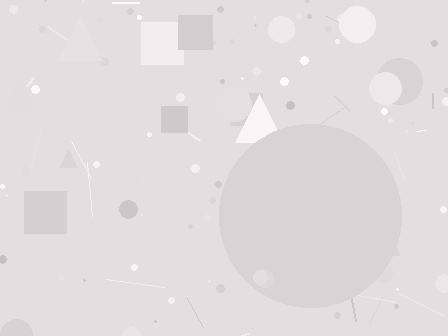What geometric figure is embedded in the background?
A circle is embedded in the background.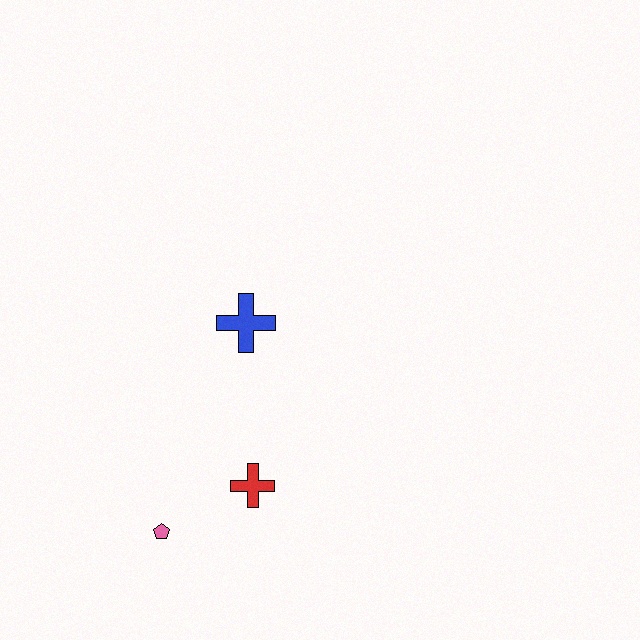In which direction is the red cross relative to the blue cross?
The red cross is below the blue cross.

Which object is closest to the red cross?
The pink pentagon is closest to the red cross.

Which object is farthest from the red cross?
The blue cross is farthest from the red cross.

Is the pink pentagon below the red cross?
Yes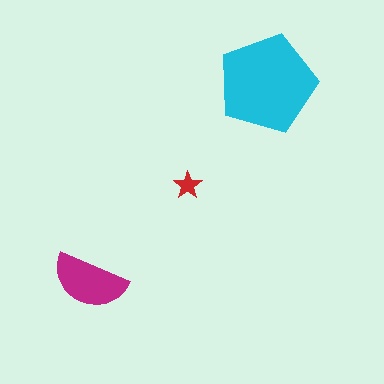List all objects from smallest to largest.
The red star, the magenta semicircle, the cyan pentagon.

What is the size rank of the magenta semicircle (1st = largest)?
2nd.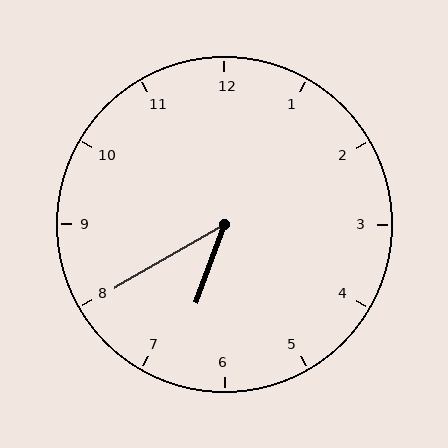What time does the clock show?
6:40.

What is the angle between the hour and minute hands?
Approximately 40 degrees.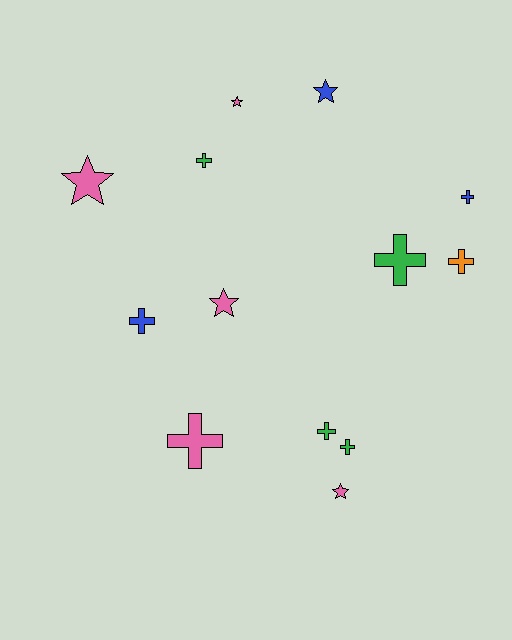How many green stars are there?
There are no green stars.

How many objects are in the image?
There are 13 objects.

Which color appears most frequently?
Pink, with 5 objects.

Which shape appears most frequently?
Cross, with 8 objects.